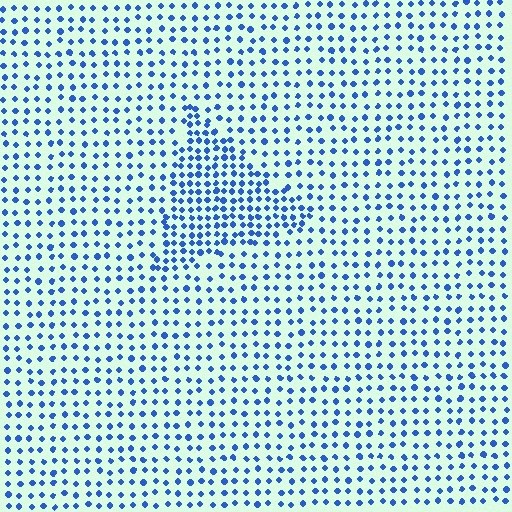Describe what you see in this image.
The image contains small blue elements arranged at two different densities. A triangle-shaped region is visible where the elements are more densely packed than the surrounding area.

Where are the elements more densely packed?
The elements are more densely packed inside the triangle boundary.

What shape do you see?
I see a triangle.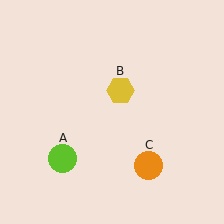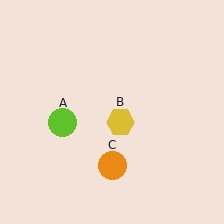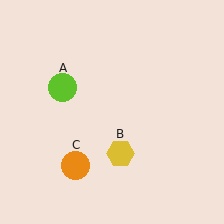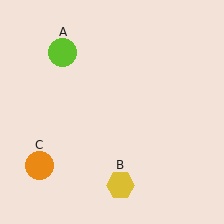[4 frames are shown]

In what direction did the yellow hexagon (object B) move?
The yellow hexagon (object B) moved down.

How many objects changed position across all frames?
3 objects changed position: lime circle (object A), yellow hexagon (object B), orange circle (object C).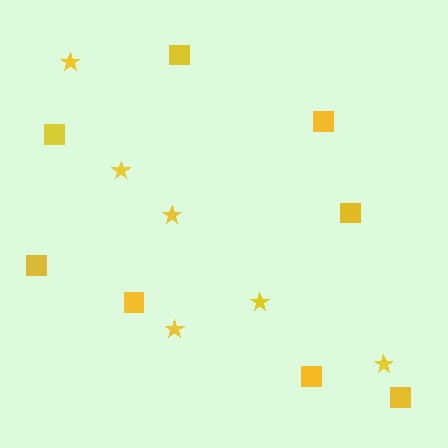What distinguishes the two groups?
There are 2 groups: one group of stars (6) and one group of squares (8).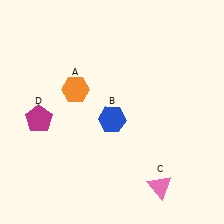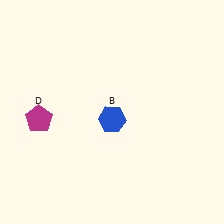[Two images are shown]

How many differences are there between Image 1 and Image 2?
There are 2 differences between the two images.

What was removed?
The pink triangle (C), the orange hexagon (A) were removed in Image 2.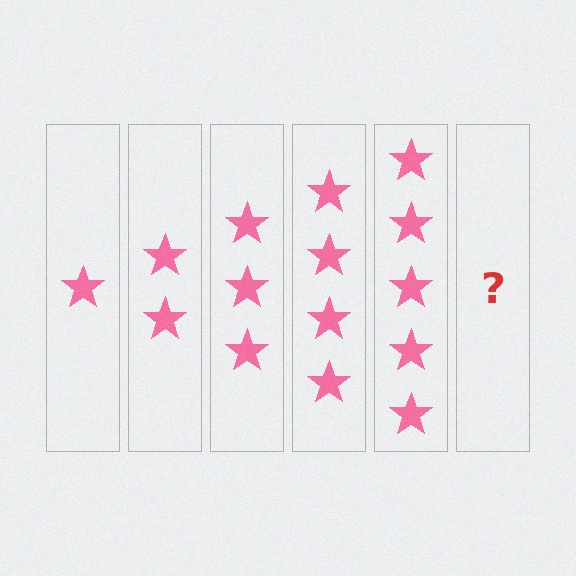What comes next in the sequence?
The next element should be 6 stars.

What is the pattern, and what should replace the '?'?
The pattern is that each step adds one more star. The '?' should be 6 stars.